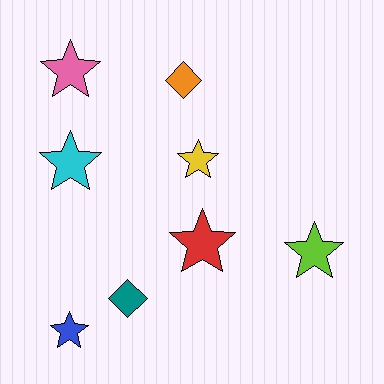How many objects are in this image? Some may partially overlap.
There are 8 objects.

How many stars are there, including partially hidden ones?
There are 6 stars.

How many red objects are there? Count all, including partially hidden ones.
There is 1 red object.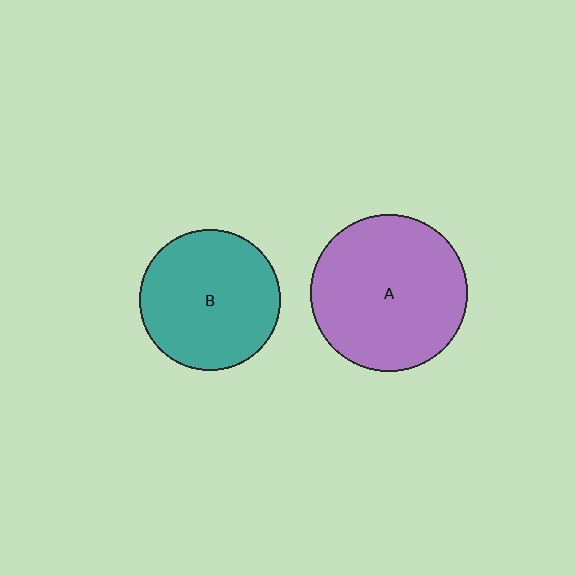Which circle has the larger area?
Circle A (purple).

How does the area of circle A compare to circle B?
Approximately 1.3 times.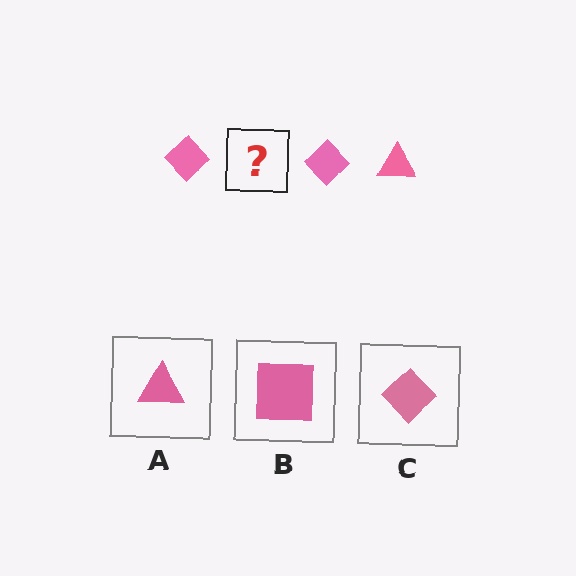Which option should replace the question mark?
Option A.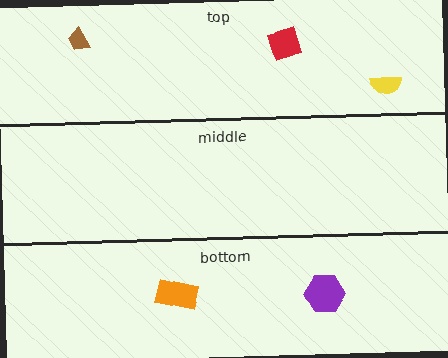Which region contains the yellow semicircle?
The top region.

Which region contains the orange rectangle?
The bottom region.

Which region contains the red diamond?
The top region.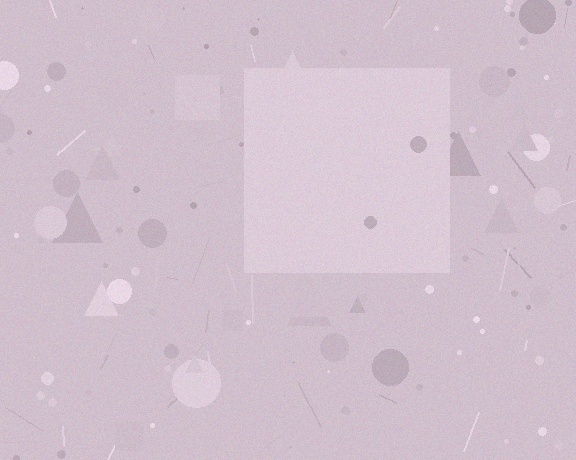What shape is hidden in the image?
A square is hidden in the image.